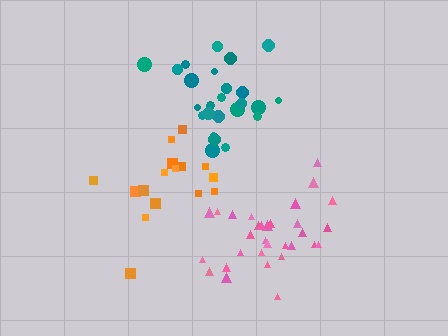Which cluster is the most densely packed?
Pink.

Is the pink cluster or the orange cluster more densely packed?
Pink.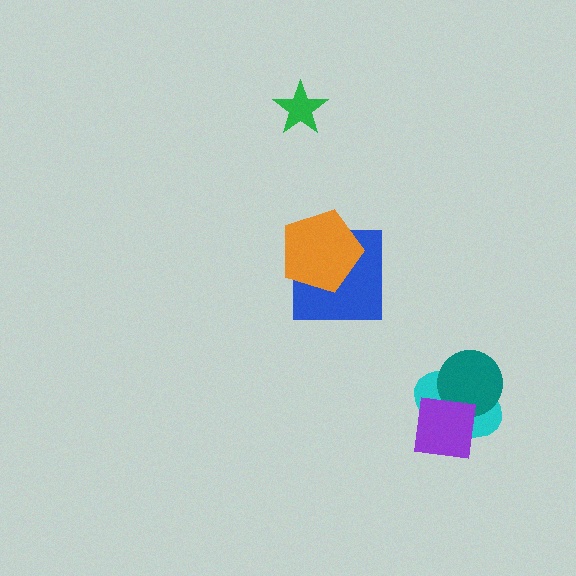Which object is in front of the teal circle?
The purple square is in front of the teal circle.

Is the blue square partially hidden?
Yes, it is partially covered by another shape.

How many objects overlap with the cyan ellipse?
2 objects overlap with the cyan ellipse.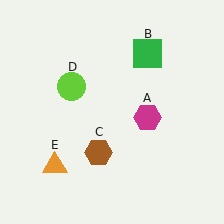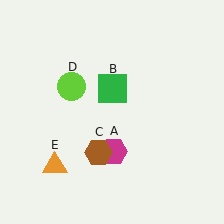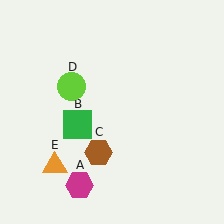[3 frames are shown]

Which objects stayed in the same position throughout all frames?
Brown hexagon (object C) and lime circle (object D) and orange triangle (object E) remained stationary.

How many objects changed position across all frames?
2 objects changed position: magenta hexagon (object A), green square (object B).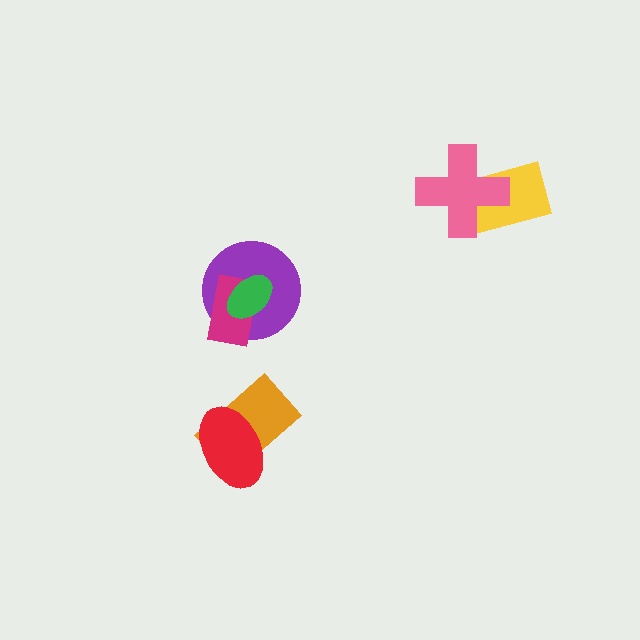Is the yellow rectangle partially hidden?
Yes, it is partially covered by another shape.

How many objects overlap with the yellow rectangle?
1 object overlaps with the yellow rectangle.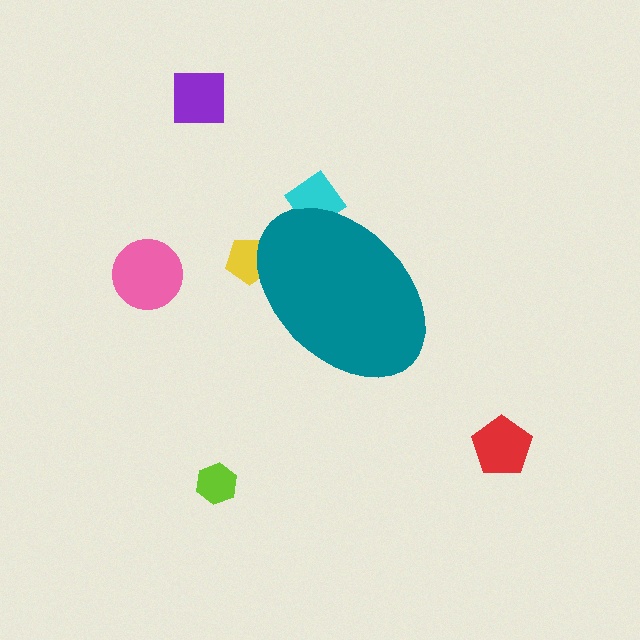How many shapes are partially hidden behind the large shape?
2 shapes are partially hidden.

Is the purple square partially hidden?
No, the purple square is fully visible.